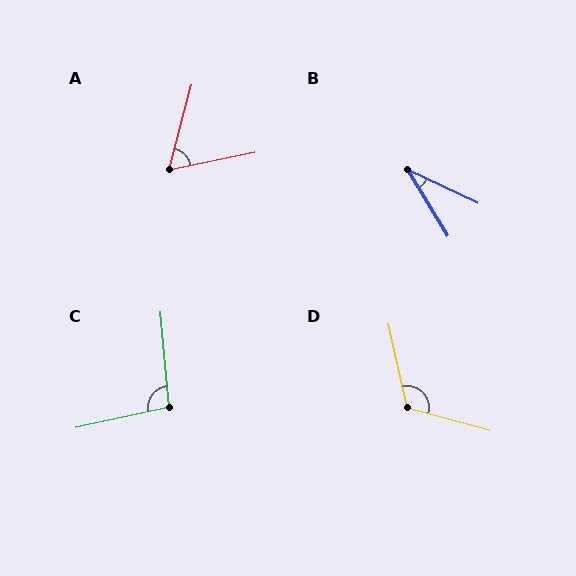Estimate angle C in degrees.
Approximately 97 degrees.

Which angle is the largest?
D, at approximately 118 degrees.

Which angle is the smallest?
B, at approximately 33 degrees.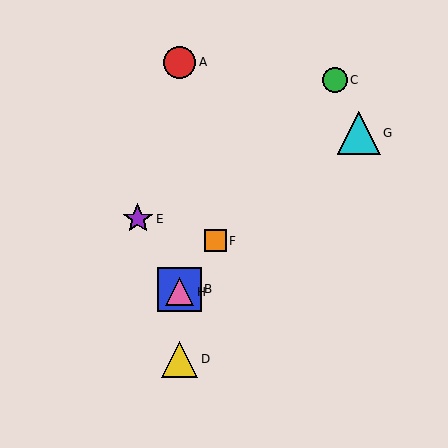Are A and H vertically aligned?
Yes, both are at x≈180.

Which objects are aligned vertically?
Objects A, B, D, H are aligned vertically.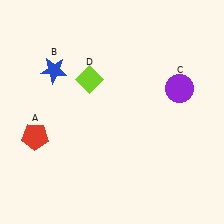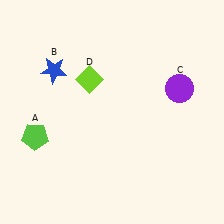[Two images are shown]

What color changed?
The pentagon (A) changed from red in Image 1 to lime in Image 2.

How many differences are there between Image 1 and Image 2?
There is 1 difference between the two images.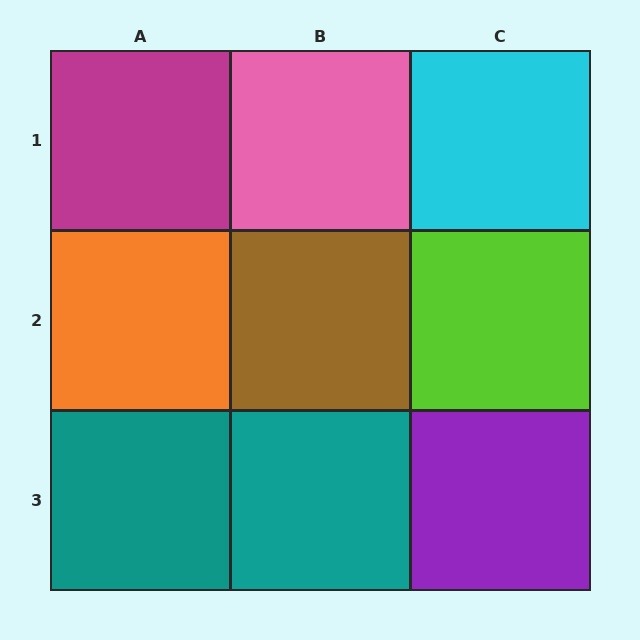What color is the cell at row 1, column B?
Pink.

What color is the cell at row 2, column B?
Brown.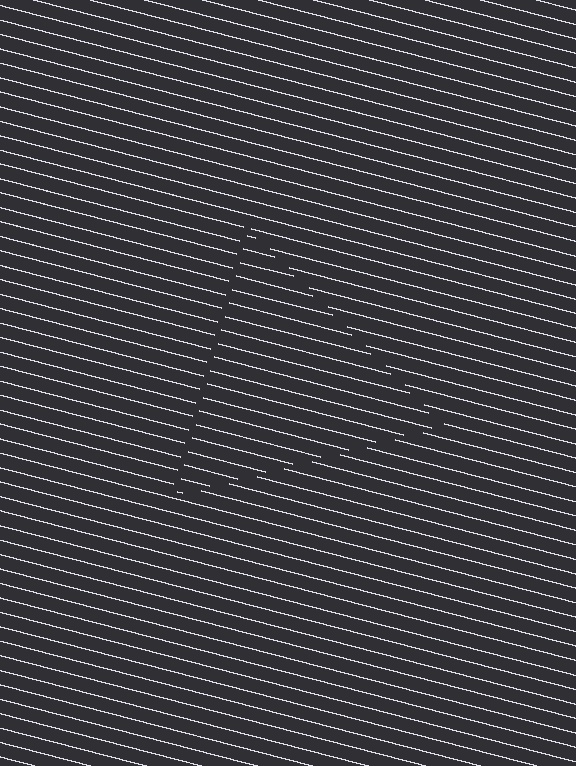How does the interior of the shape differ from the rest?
The interior of the shape contains the same grating, shifted by half a period — the contour is defined by the phase discontinuity where line-ends from the inner and outer gratings abut.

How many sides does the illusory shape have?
3 sides — the line-ends trace a triangle.